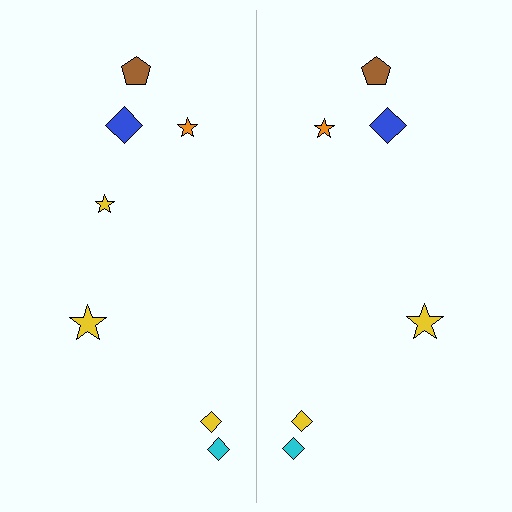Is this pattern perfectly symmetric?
No, the pattern is not perfectly symmetric. A yellow star is missing from the right side.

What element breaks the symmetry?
A yellow star is missing from the right side.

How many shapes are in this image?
There are 13 shapes in this image.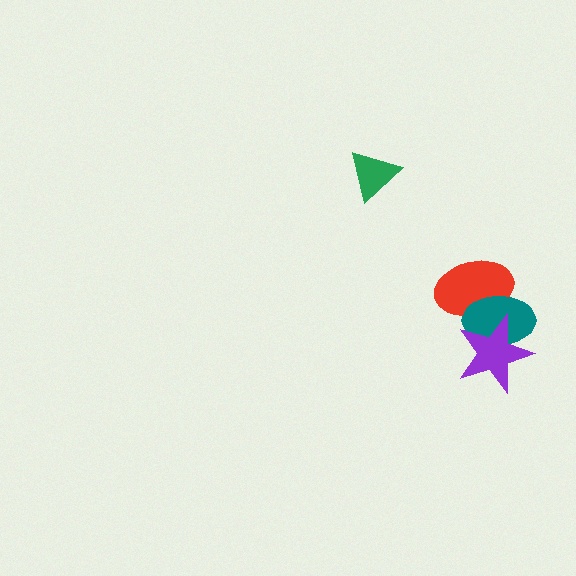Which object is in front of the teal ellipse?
The purple star is in front of the teal ellipse.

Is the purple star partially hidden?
No, no other shape covers it.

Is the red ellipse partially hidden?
Yes, it is partially covered by another shape.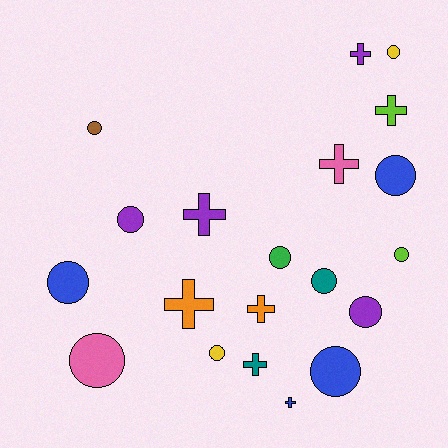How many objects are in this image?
There are 20 objects.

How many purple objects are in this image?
There are 4 purple objects.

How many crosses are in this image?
There are 8 crosses.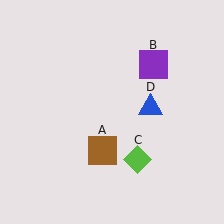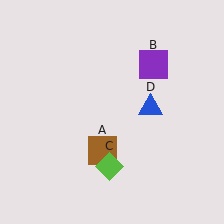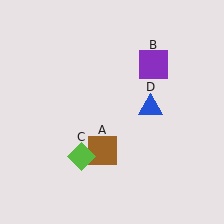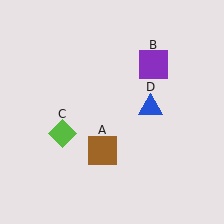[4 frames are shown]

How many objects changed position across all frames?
1 object changed position: lime diamond (object C).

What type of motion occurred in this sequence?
The lime diamond (object C) rotated clockwise around the center of the scene.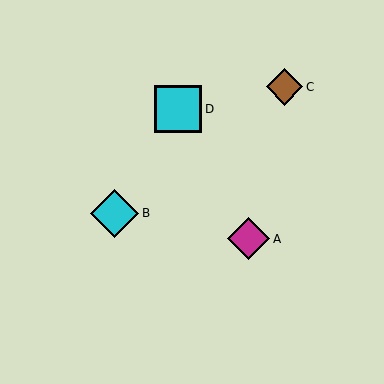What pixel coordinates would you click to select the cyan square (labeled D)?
Click at (178, 109) to select the cyan square D.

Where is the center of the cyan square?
The center of the cyan square is at (178, 109).